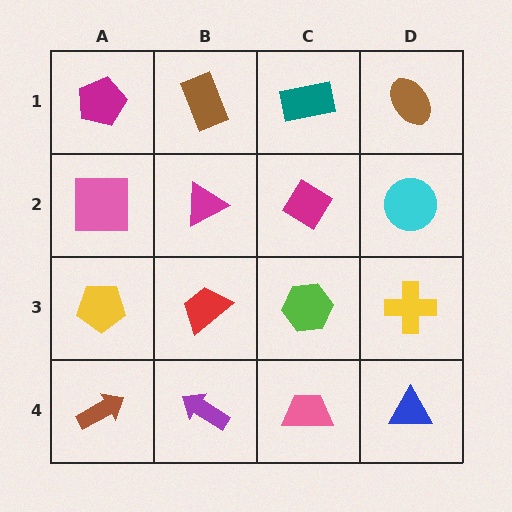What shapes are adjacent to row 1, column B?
A magenta triangle (row 2, column B), a magenta pentagon (row 1, column A), a teal rectangle (row 1, column C).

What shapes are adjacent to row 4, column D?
A yellow cross (row 3, column D), a pink trapezoid (row 4, column C).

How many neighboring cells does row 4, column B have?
3.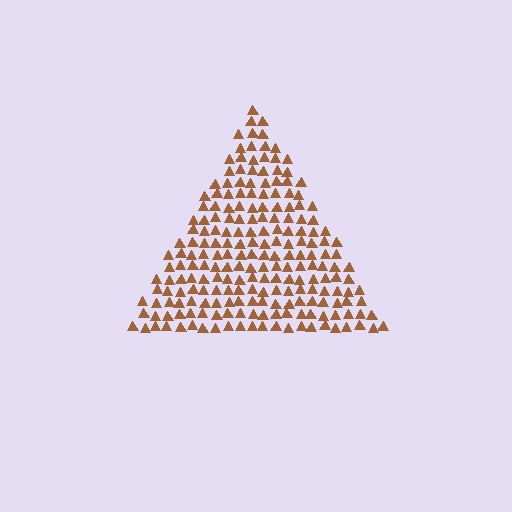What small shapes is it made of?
It is made of small triangles.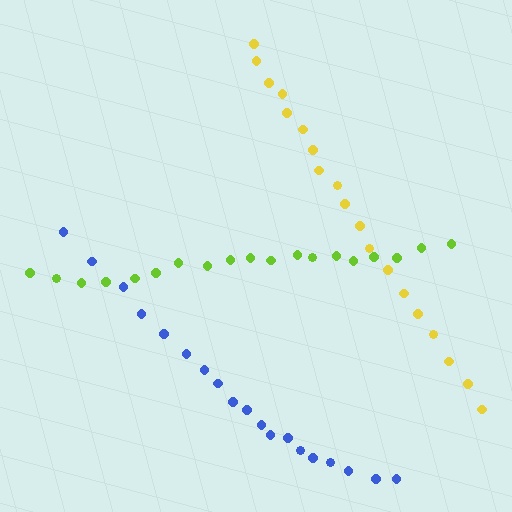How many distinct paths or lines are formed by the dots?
There are 3 distinct paths.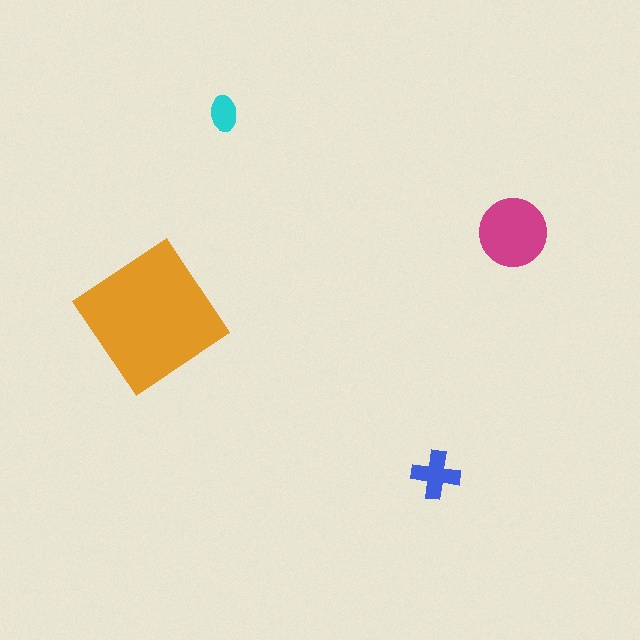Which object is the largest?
The orange diamond.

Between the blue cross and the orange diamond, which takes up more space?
The orange diamond.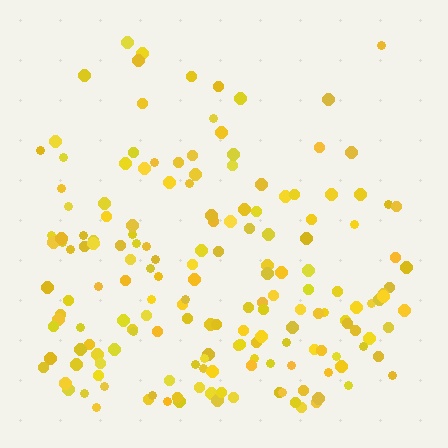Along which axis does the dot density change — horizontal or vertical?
Vertical.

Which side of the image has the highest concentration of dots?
The bottom.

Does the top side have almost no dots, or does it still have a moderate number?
Still a moderate number, just noticeably fewer than the bottom.